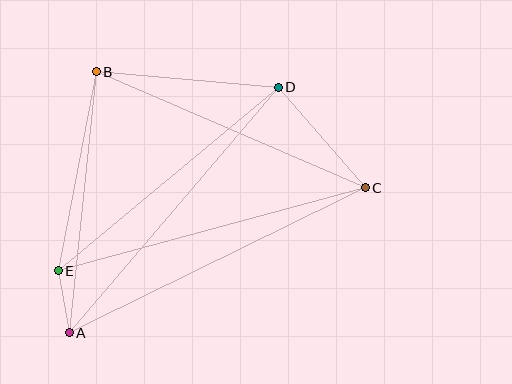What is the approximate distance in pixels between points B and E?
The distance between B and E is approximately 202 pixels.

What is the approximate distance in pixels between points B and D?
The distance between B and D is approximately 183 pixels.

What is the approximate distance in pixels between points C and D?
The distance between C and D is approximately 133 pixels.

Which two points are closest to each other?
Points A and E are closest to each other.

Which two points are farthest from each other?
Points A and C are farthest from each other.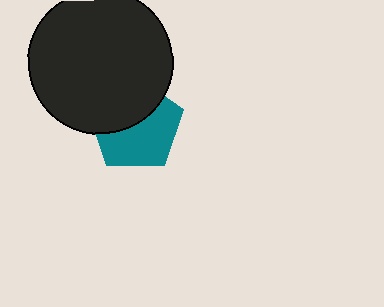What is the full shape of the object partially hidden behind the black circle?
The partially hidden object is a teal pentagon.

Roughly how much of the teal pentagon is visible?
About half of it is visible (roughly 56%).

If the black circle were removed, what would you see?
You would see the complete teal pentagon.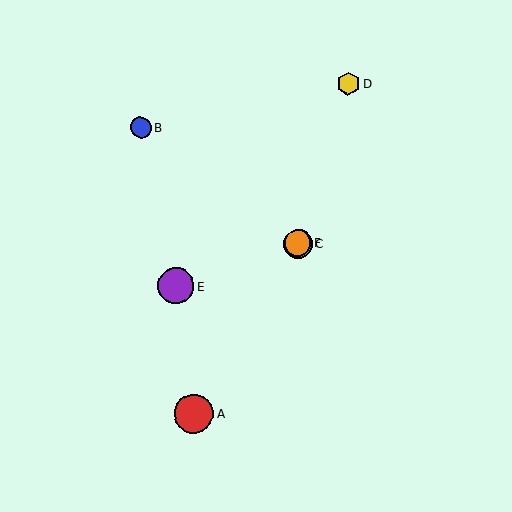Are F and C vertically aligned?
Yes, both are at x≈298.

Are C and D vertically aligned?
No, C is at x≈298 and D is at x≈348.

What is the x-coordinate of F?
Object F is at x≈298.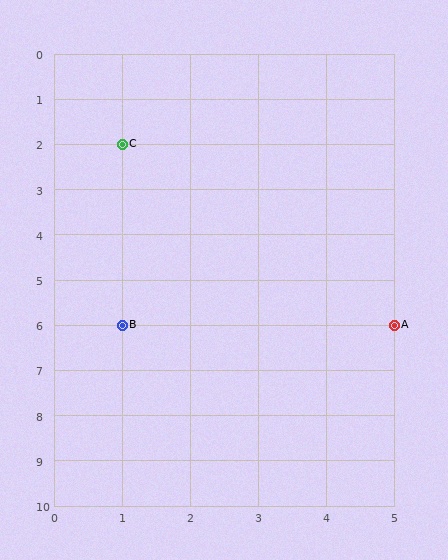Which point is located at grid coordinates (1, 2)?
Point C is at (1, 2).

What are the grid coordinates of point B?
Point B is at grid coordinates (1, 6).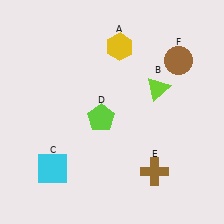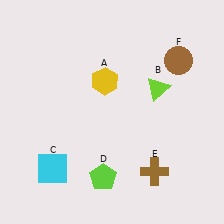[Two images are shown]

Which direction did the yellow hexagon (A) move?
The yellow hexagon (A) moved down.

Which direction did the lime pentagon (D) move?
The lime pentagon (D) moved down.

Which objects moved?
The objects that moved are: the yellow hexagon (A), the lime pentagon (D).